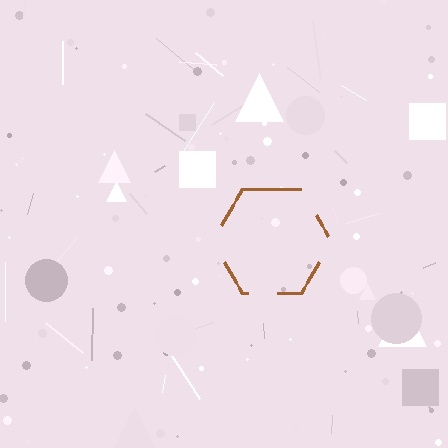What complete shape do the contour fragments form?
The contour fragments form a hexagon.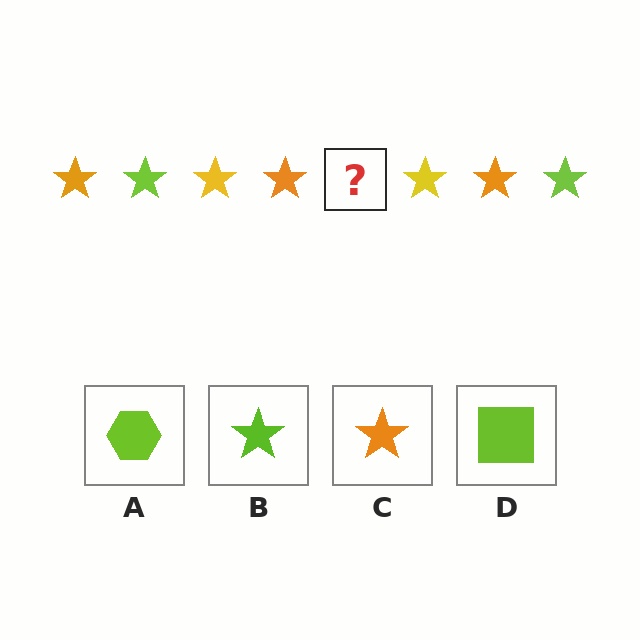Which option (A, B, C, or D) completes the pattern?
B.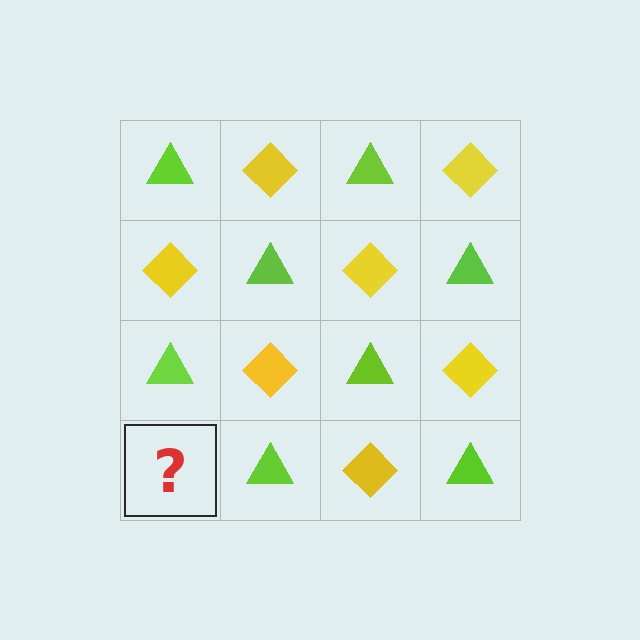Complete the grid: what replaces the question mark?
The question mark should be replaced with a yellow diamond.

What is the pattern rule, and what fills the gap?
The rule is that it alternates lime triangle and yellow diamond in a checkerboard pattern. The gap should be filled with a yellow diamond.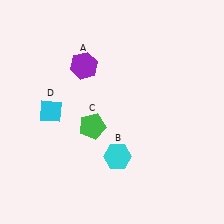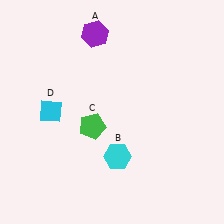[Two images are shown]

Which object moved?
The purple hexagon (A) moved up.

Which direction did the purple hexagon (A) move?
The purple hexagon (A) moved up.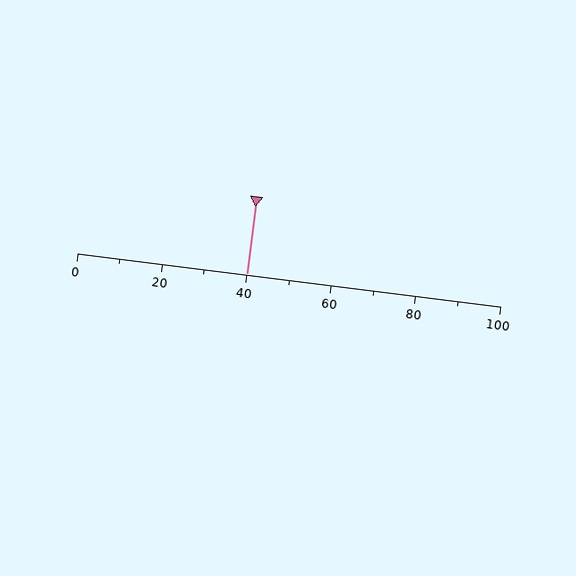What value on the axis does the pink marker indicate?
The marker indicates approximately 40.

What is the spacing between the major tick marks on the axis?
The major ticks are spaced 20 apart.